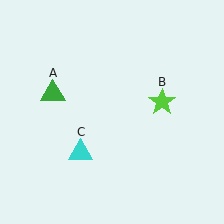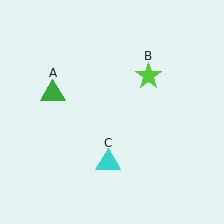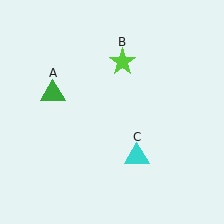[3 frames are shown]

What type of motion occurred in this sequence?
The lime star (object B), cyan triangle (object C) rotated counterclockwise around the center of the scene.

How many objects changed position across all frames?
2 objects changed position: lime star (object B), cyan triangle (object C).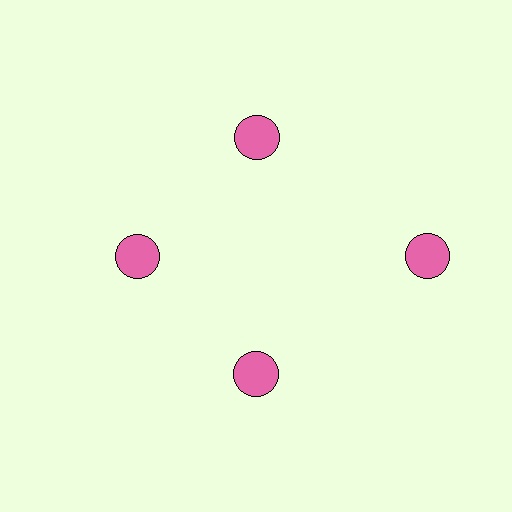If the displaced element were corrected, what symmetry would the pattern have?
It would have 4-fold rotational symmetry — the pattern would map onto itself every 90 degrees.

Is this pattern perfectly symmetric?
No. The 4 pink circles are arranged in a ring, but one element near the 3 o'clock position is pushed outward from the center, breaking the 4-fold rotational symmetry.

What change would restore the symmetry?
The symmetry would be restored by moving it inward, back onto the ring so that all 4 circles sit at equal angles and equal distance from the center.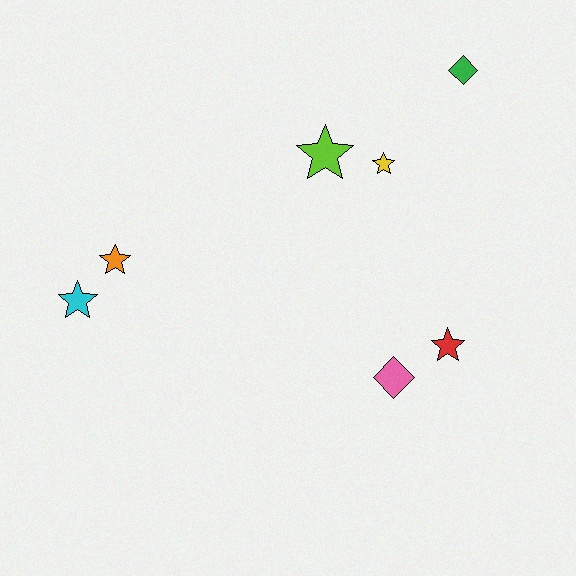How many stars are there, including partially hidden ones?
There are 5 stars.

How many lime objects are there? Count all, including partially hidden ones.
There is 1 lime object.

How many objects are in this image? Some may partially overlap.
There are 7 objects.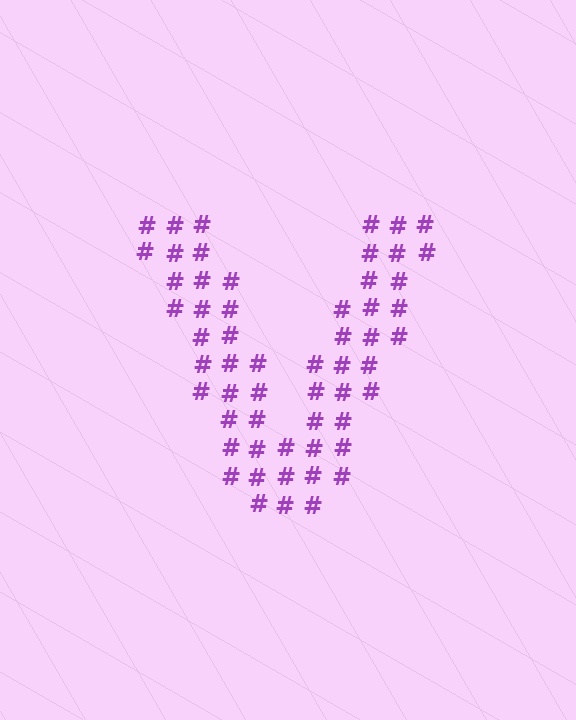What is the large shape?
The large shape is the letter V.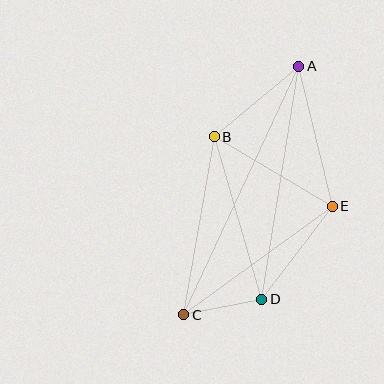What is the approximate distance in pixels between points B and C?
The distance between B and C is approximately 180 pixels.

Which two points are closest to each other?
Points C and D are closest to each other.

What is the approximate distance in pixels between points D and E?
The distance between D and E is approximately 117 pixels.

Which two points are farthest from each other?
Points A and C are farthest from each other.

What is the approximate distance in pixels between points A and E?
The distance between A and E is approximately 144 pixels.